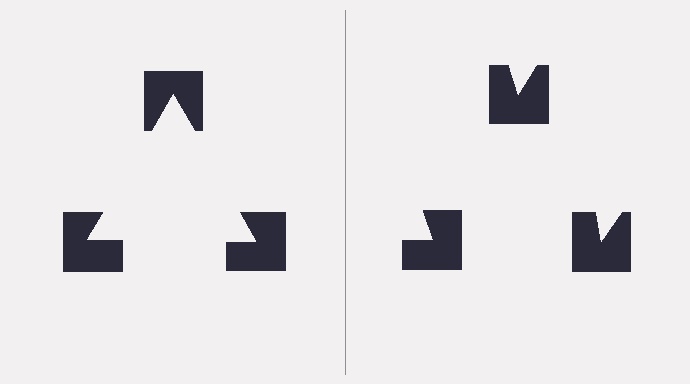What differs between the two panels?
The notched squares are positioned identically on both sides; only the wedge orientations differ. On the left they align to a triangle; on the right they are misaligned.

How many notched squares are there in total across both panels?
6 — 3 on each side.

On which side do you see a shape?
An illusory triangle appears on the left side. On the right side the wedge cuts are rotated, so no coherent shape forms.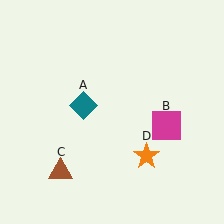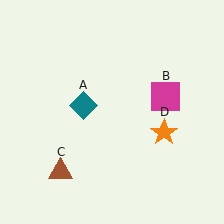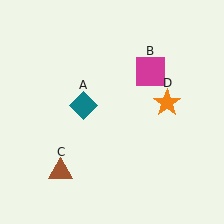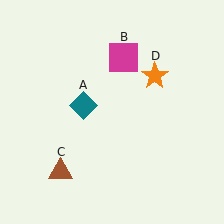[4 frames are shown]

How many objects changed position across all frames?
2 objects changed position: magenta square (object B), orange star (object D).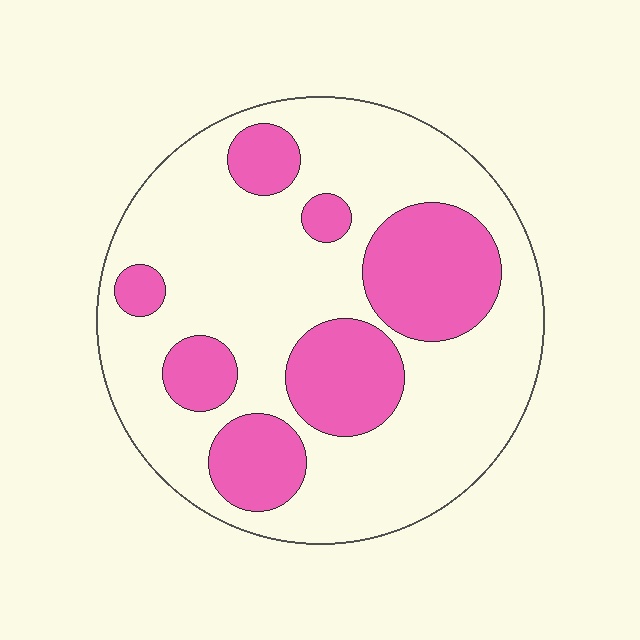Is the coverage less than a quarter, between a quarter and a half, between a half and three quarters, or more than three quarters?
Between a quarter and a half.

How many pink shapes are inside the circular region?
7.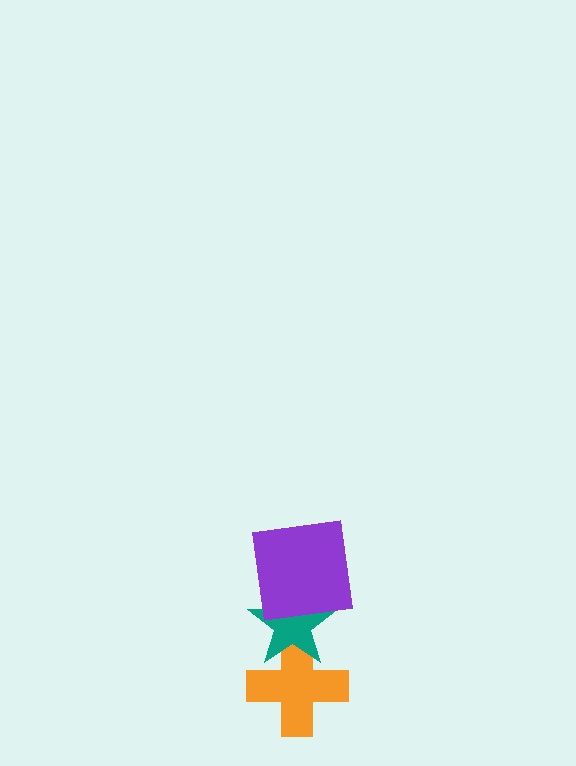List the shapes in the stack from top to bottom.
From top to bottom: the purple square, the teal star, the orange cross.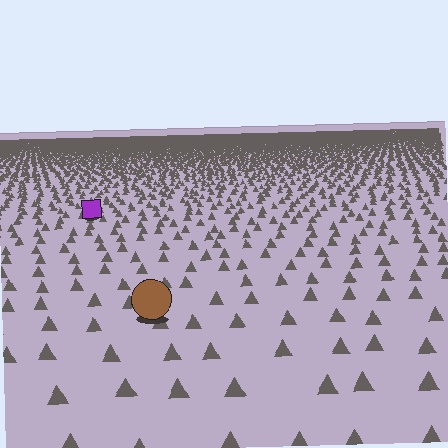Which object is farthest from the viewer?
The purple square is farthest from the viewer. It appears smaller and the ground texture around it is denser.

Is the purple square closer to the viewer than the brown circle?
No. The brown circle is closer — you can tell from the texture gradient: the ground texture is coarser near it.